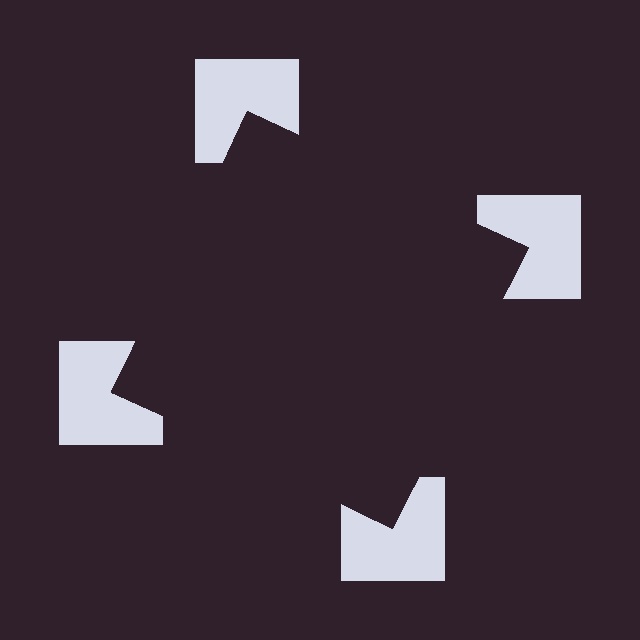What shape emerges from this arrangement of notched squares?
An illusory square — its edges are inferred from the aligned wedge cuts in the notched squares, not physically drawn.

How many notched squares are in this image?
There are 4 — one at each vertex of the illusory square.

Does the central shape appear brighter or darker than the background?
It typically appears slightly darker than the background, even though no actual brightness change is drawn.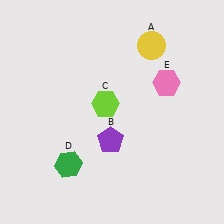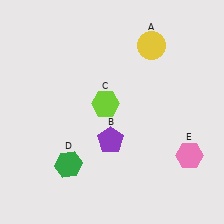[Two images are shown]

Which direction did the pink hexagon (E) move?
The pink hexagon (E) moved down.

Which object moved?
The pink hexagon (E) moved down.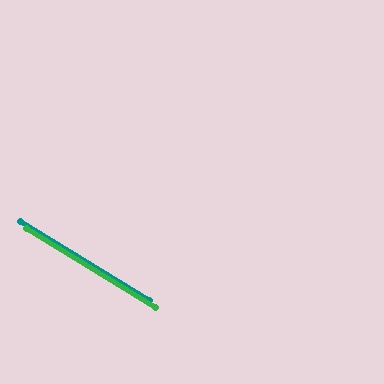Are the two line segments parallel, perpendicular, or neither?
Parallel — their directions differ by only 0.5°.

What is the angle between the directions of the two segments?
Approximately 0 degrees.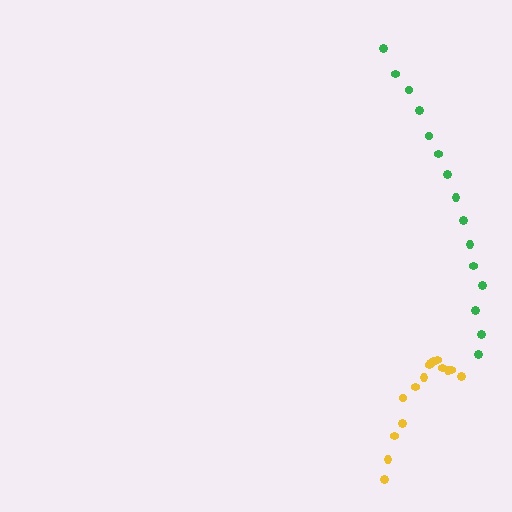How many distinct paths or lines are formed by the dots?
There are 2 distinct paths.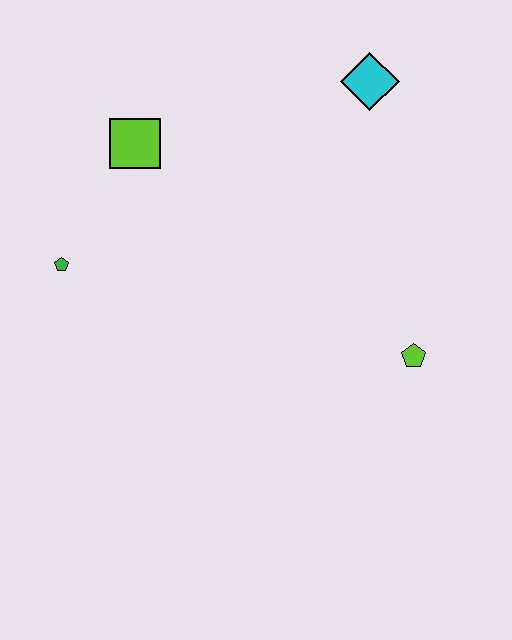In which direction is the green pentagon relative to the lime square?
The green pentagon is below the lime square.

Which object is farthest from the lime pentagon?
The green pentagon is farthest from the lime pentagon.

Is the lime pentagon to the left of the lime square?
No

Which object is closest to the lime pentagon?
The cyan diamond is closest to the lime pentagon.